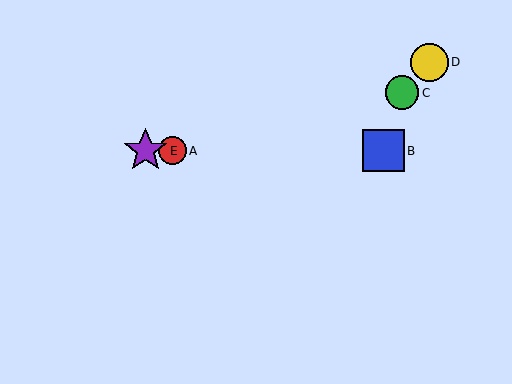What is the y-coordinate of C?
Object C is at y≈93.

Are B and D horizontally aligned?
No, B is at y≈151 and D is at y≈62.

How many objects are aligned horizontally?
3 objects (A, B, E) are aligned horizontally.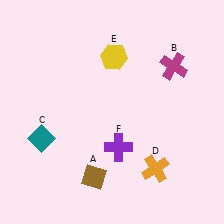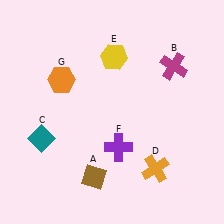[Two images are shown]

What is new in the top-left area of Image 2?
An orange hexagon (G) was added in the top-left area of Image 2.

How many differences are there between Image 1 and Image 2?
There is 1 difference between the two images.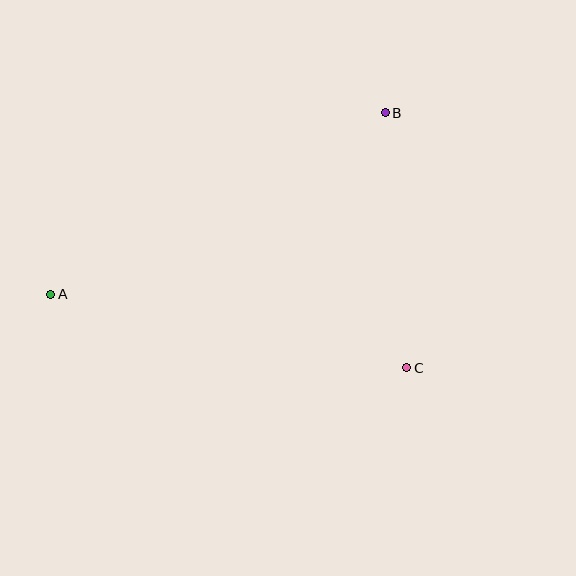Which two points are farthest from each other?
Points A and B are farthest from each other.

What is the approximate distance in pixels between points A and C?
The distance between A and C is approximately 364 pixels.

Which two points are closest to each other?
Points B and C are closest to each other.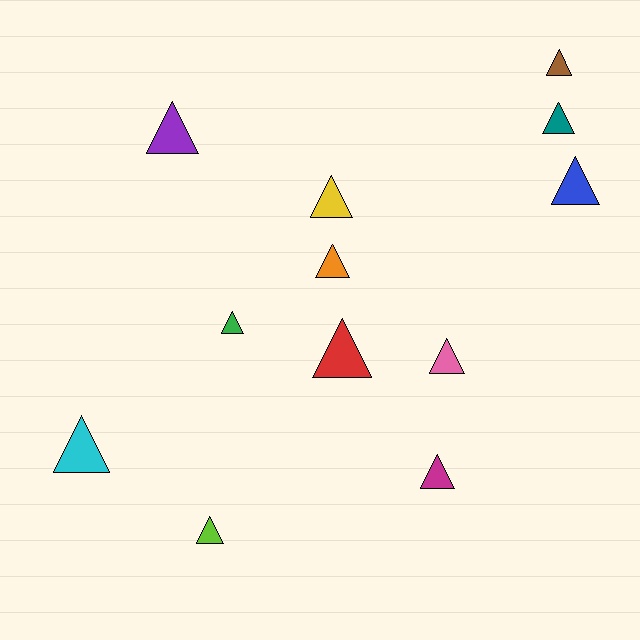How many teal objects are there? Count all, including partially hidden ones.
There is 1 teal object.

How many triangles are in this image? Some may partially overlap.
There are 12 triangles.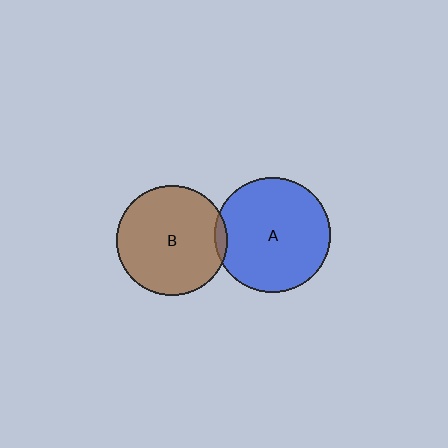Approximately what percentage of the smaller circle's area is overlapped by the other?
Approximately 5%.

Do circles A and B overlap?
Yes.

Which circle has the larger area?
Circle A (blue).